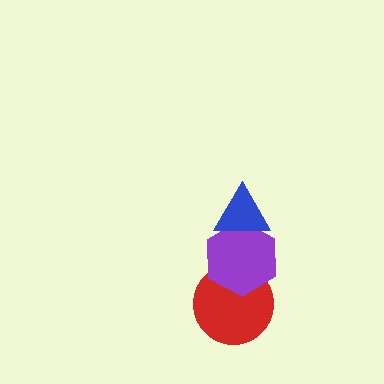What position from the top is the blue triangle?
The blue triangle is 1st from the top.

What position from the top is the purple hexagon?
The purple hexagon is 2nd from the top.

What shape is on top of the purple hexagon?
The blue triangle is on top of the purple hexagon.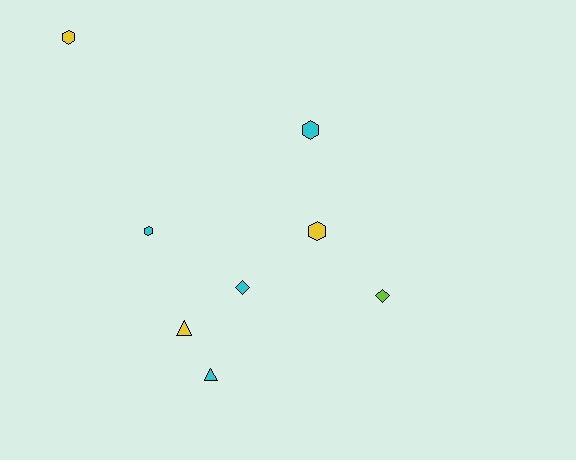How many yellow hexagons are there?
There are 2 yellow hexagons.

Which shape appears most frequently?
Hexagon, with 4 objects.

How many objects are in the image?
There are 8 objects.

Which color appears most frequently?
Cyan, with 4 objects.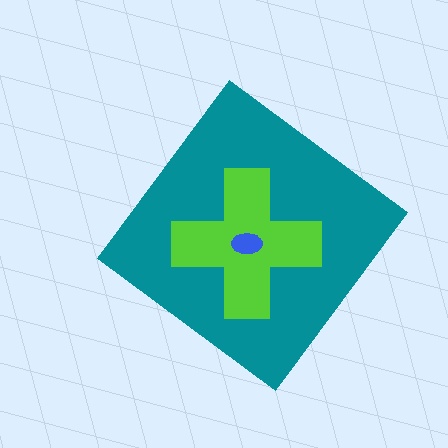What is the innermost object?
The blue ellipse.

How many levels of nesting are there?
3.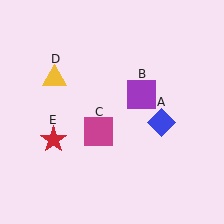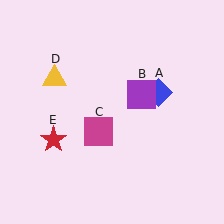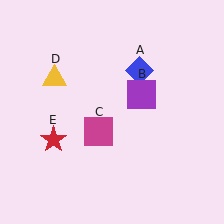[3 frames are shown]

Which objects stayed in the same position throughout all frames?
Purple square (object B) and magenta square (object C) and yellow triangle (object D) and red star (object E) remained stationary.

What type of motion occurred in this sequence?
The blue diamond (object A) rotated counterclockwise around the center of the scene.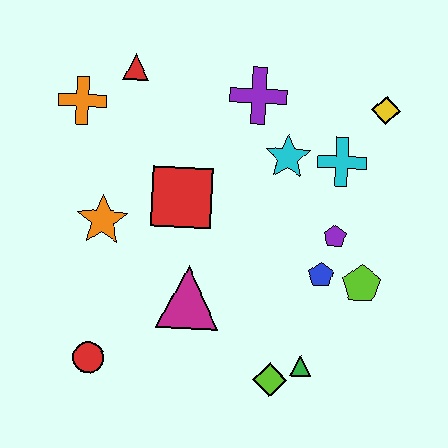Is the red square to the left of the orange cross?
No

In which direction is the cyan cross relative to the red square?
The cyan cross is to the right of the red square.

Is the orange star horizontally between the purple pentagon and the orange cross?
Yes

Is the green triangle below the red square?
Yes